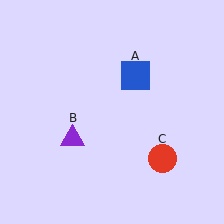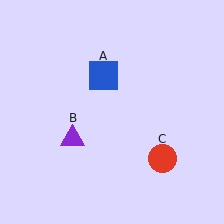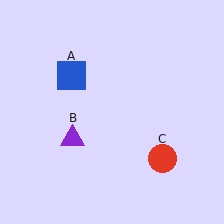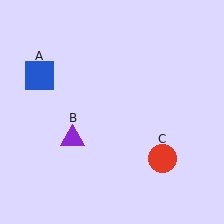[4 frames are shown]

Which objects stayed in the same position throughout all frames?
Purple triangle (object B) and red circle (object C) remained stationary.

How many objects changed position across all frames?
1 object changed position: blue square (object A).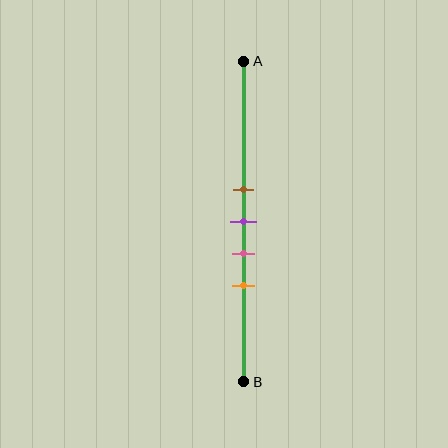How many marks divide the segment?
There are 4 marks dividing the segment.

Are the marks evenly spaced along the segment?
Yes, the marks are approximately evenly spaced.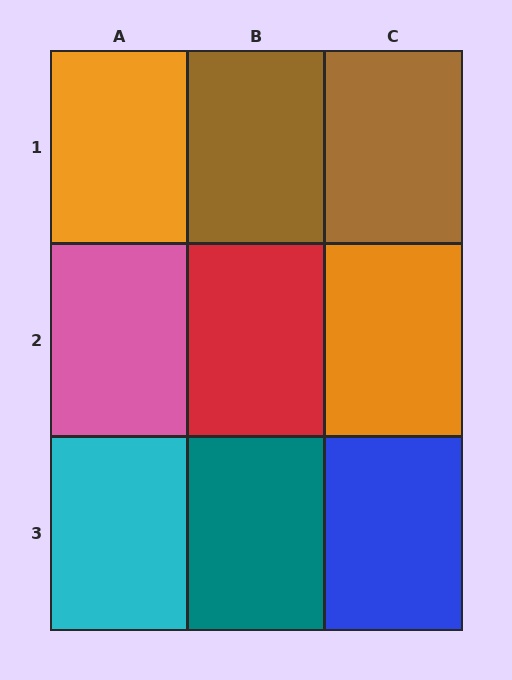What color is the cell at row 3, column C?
Blue.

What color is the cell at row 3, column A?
Cyan.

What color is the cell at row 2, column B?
Red.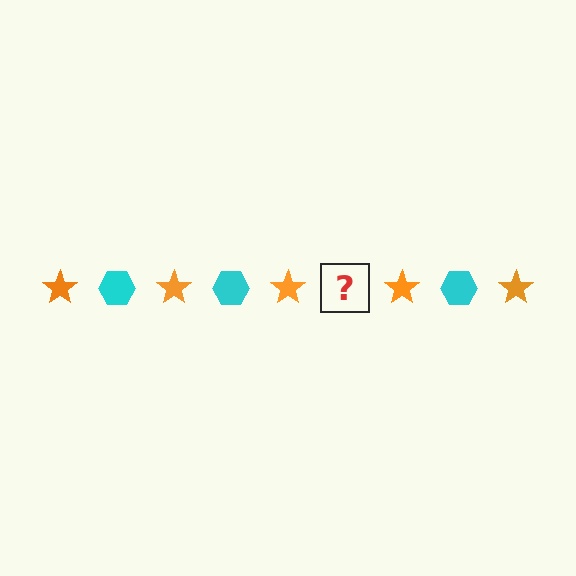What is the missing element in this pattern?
The missing element is a cyan hexagon.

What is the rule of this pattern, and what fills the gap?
The rule is that the pattern alternates between orange star and cyan hexagon. The gap should be filled with a cyan hexagon.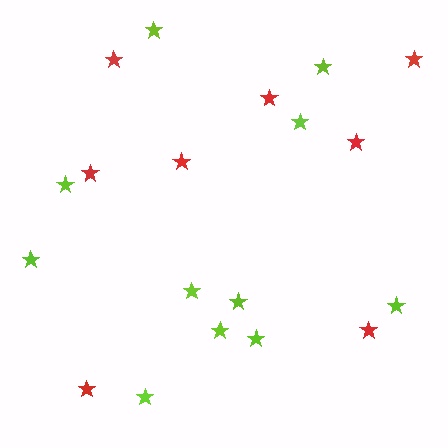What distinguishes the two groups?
There are 2 groups: one group of lime stars (11) and one group of red stars (8).